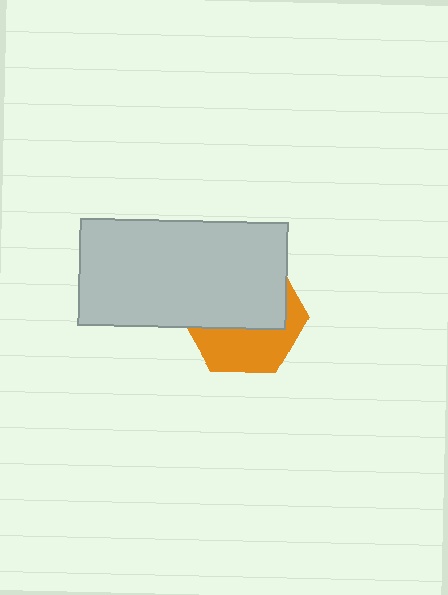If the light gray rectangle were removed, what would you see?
You would see the complete orange hexagon.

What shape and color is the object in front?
The object in front is a light gray rectangle.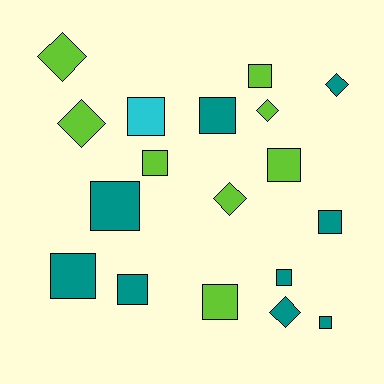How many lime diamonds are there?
There are 4 lime diamonds.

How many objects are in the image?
There are 18 objects.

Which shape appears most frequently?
Square, with 12 objects.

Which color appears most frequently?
Teal, with 9 objects.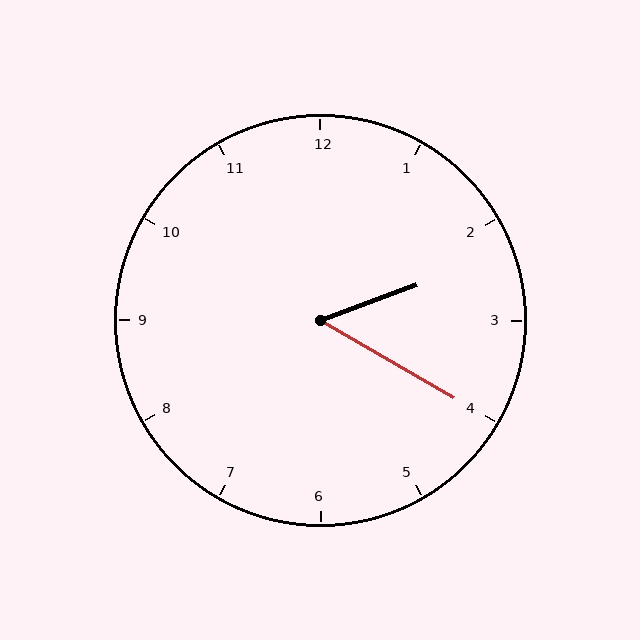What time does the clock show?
2:20.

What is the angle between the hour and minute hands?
Approximately 50 degrees.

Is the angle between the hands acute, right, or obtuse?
It is acute.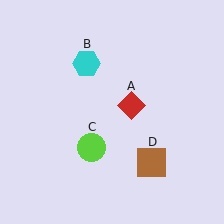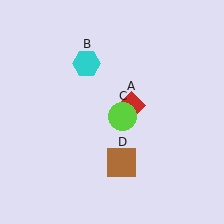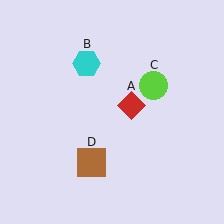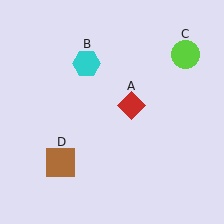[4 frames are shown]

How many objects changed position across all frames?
2 objects changed position: lime circle (object C), brown square (object D).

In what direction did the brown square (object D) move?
The brown square (object D) moved left.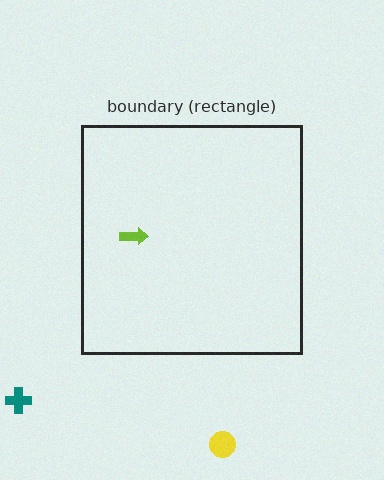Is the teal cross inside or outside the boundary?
Outside.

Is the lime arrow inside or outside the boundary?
Inside.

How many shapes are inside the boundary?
1 inside, 2 outside.